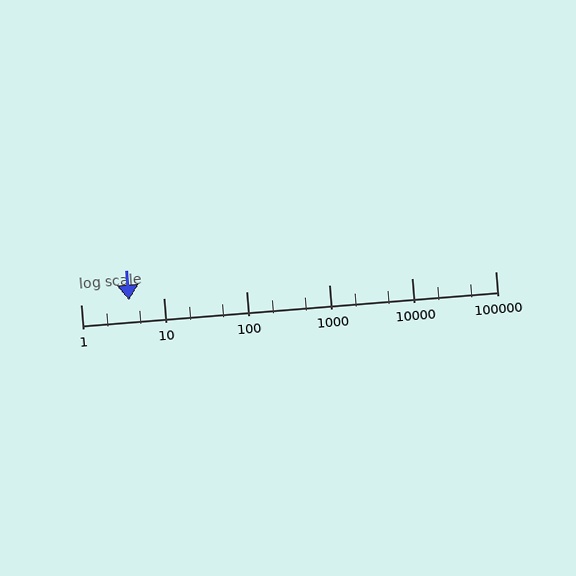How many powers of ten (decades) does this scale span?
The scale spans 5 decades, from 1 to 100000.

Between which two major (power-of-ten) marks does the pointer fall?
The pointer is between 1 and 10.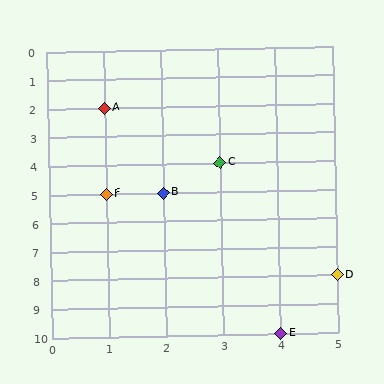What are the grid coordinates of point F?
Point F is at grid coordinates (1, 5).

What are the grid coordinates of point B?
Point B is at grid coordinates (2, 5).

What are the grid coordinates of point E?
Point E is at grid coordinates (4, 10).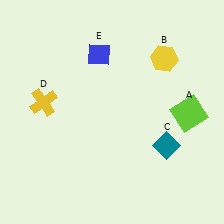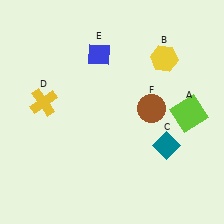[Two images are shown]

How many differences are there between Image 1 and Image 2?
There is 1 difference between the two images.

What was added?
A brown circle (F) was added in Image 2.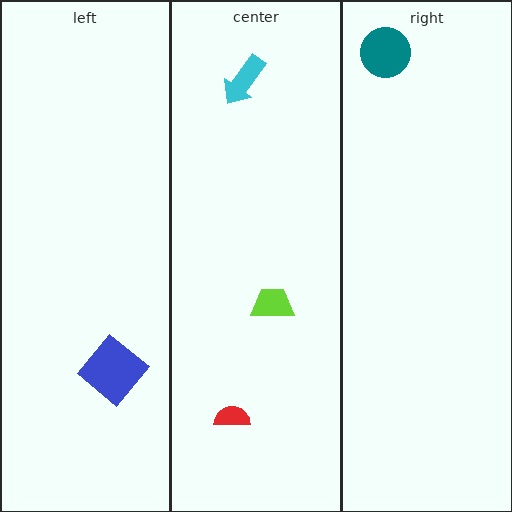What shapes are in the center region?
The cyan arrow, the red semicircle, the lime trapezoid.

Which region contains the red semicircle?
The center region.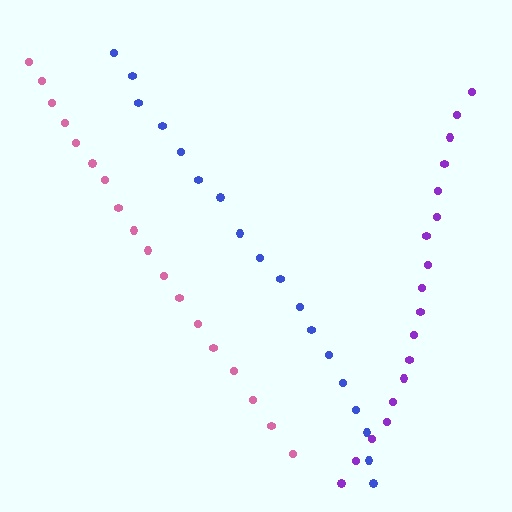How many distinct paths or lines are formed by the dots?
There are 3 distinct paths.